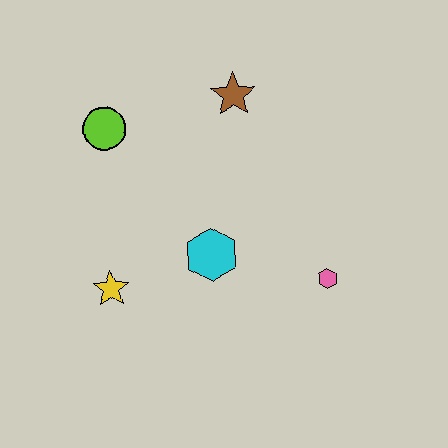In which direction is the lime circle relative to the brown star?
The lime circle is to the left of the brown star.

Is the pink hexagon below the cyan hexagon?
Yes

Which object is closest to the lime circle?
The brown star is closest to the lime circle.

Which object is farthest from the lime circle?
The pink hexagon is farthest from the lime circle.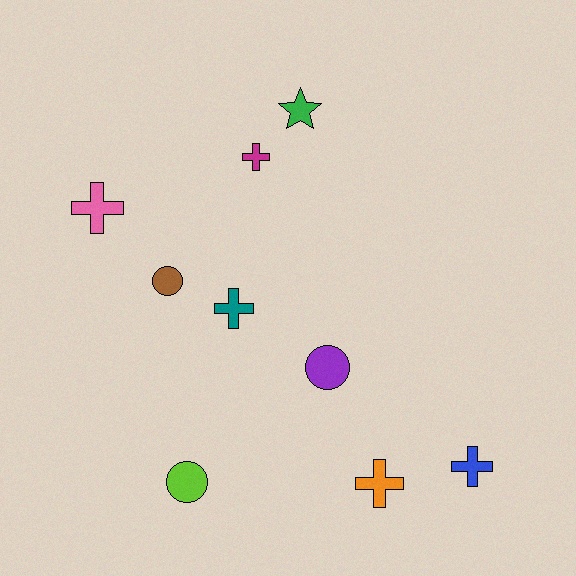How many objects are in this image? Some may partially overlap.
There are 9 objects.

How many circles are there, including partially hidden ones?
There are 3 circles.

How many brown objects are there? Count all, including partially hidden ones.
There is 1 brown object.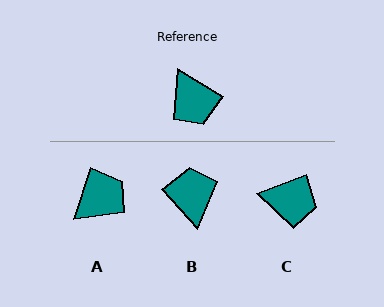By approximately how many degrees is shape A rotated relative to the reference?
Approximately 103 degrees counter-clockwise.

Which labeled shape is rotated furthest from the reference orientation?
B, about 163 degrees away.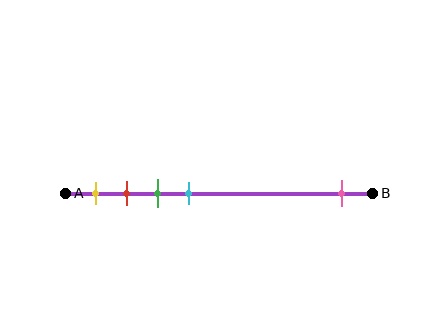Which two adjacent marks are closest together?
The red and green marks are the closest adjacent pair.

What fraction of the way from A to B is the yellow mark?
The yellow mark is approximately 10% (0.1) of the way from A to B.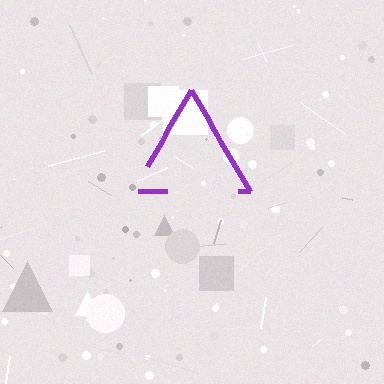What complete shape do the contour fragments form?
The contour fragments form a triangle.